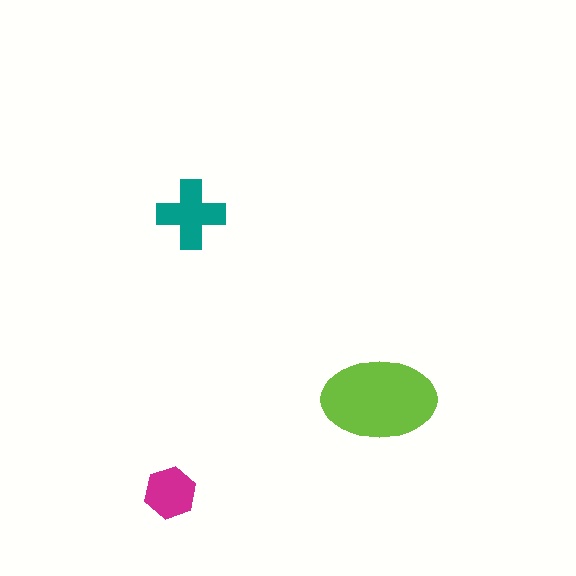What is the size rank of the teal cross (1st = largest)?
2nd.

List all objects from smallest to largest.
The magenta hexagon, the teal cross, the lime ellipse.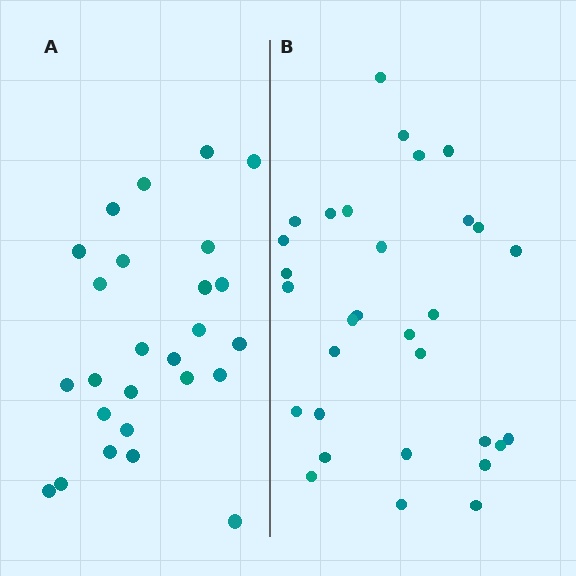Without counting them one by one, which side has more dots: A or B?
Region B (the right region) has more dots.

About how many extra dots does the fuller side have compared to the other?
Region B has about 5 more dots than region A.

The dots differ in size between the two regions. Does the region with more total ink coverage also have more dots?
No. Region A has more total ink coverage because its dots are larger, but region B actually contains more individual dots. Total area can be misleading — the number of items is what matters here.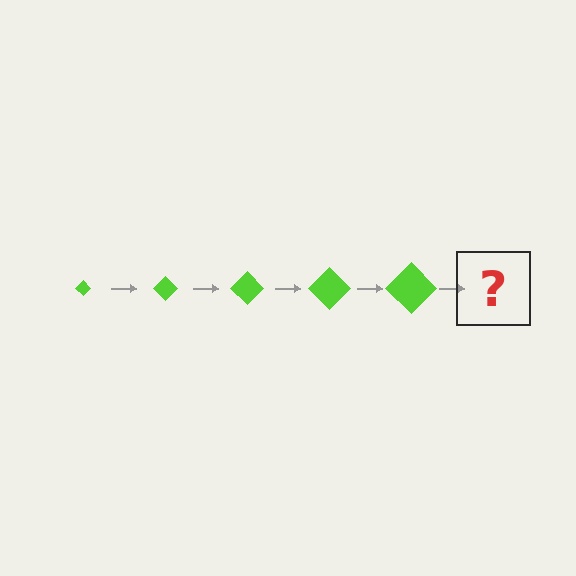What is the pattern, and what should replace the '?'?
The pattern is that the diamond gets progressively larger each step. The '?' should be a lime diamond, larger than the previous one.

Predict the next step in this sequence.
The next step is a lime diamond, larger than the previous one.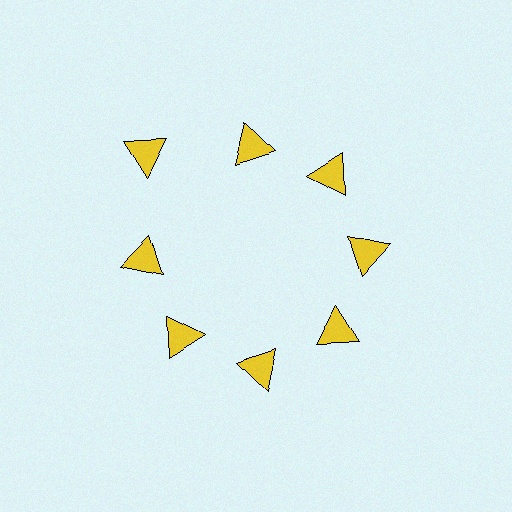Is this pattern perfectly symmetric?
No. The 8 yellow triangles are arranged in a ring, but one element near the 10 o'clock position is pushed outward from the center, breaking the 8-fold rotational symmetry.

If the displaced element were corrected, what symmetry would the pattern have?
It would have 8-fold rotational symmetry — the pattern would map onto itself every 45 degrees.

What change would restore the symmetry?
The symmetry would be restored by moving it inward, back onto the ring so that all 8 triangles sit at equal angles and equal distance from the center.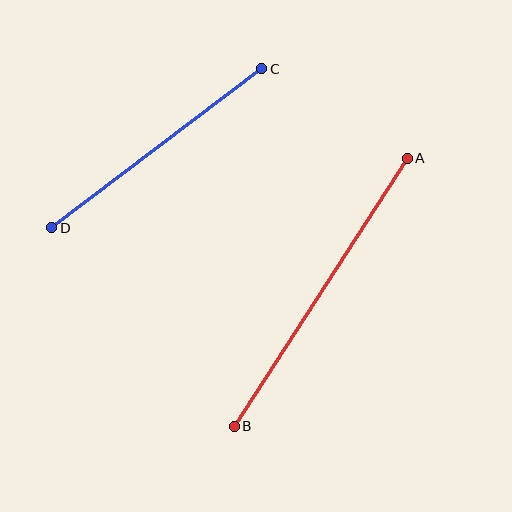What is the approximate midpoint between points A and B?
The midpoint is at approximately (321, 292) pixels.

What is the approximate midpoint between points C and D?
The midpoint is at approximately (157, 148) pixels.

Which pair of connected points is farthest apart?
Points A and B are farthest apart.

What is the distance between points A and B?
The distance is approximately 319 pixels.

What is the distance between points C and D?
The distance is approximately 263 pixels.